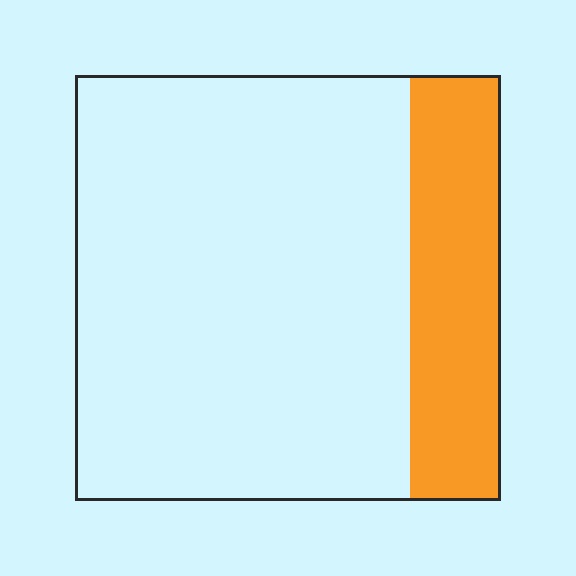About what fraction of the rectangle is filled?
About one fifth (1/5).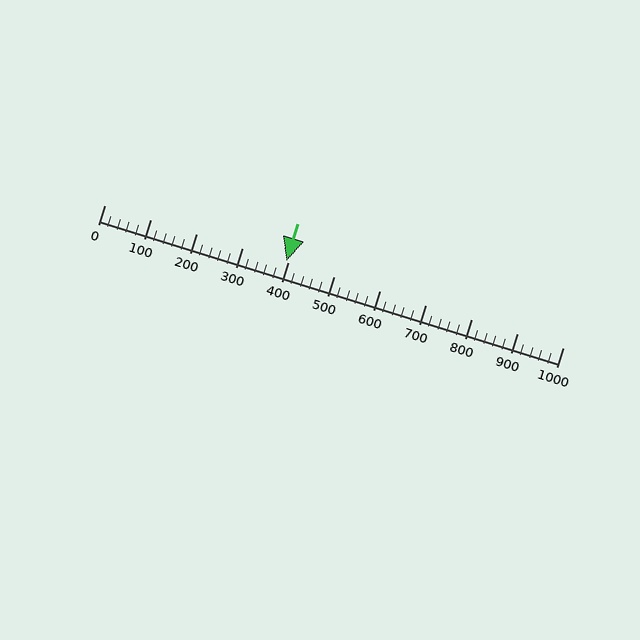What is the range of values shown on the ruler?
The ruler shows values from 0 to 1000.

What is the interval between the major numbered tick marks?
The major tick marks are spaced 100 units apart.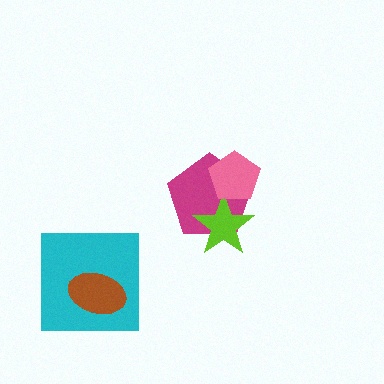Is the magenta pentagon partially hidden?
Yes, it is partially covered by another shape.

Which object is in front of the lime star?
The pink pentagon is in front of the lime star.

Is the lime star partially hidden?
Yes, it is partially covered by another shape.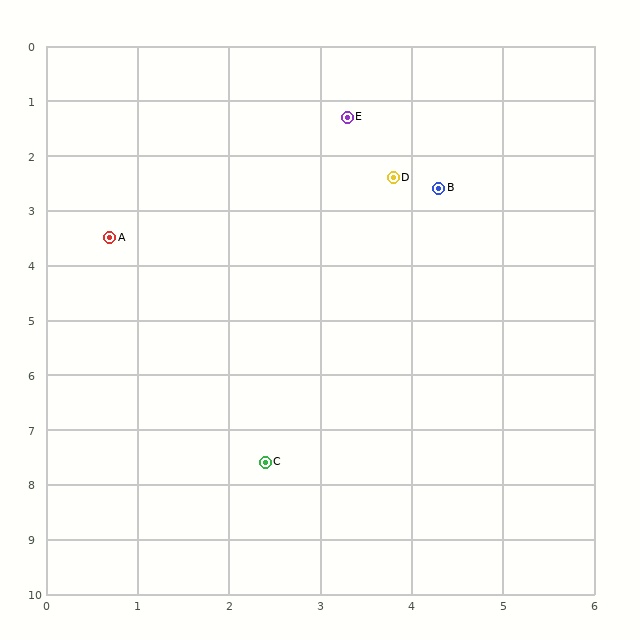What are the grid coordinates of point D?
Point D is at approximately (3.8, 2.4).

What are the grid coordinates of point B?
Point B is at approximately (4.3, 2.6).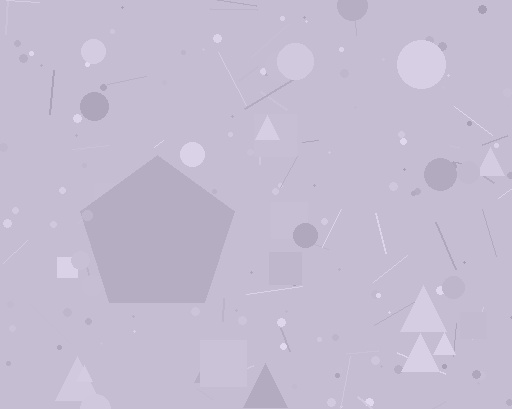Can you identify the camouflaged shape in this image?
The camouflaged shape is a pentagon.